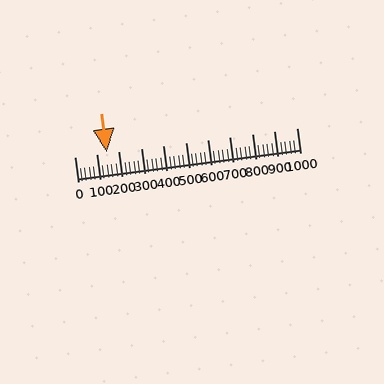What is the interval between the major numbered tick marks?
The major tick marks are spaced 100 units apart.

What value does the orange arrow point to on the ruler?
The orange arrow points to approximately 144.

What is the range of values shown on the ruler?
The ruler shows values from 0 to 1000.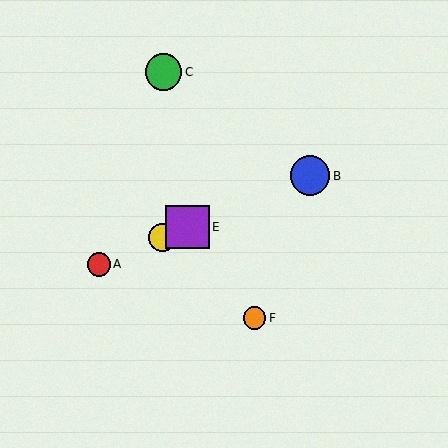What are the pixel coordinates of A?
Object A is at (99, 264).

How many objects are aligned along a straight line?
4 objects (A, B, D, E) are aligned along a straight line.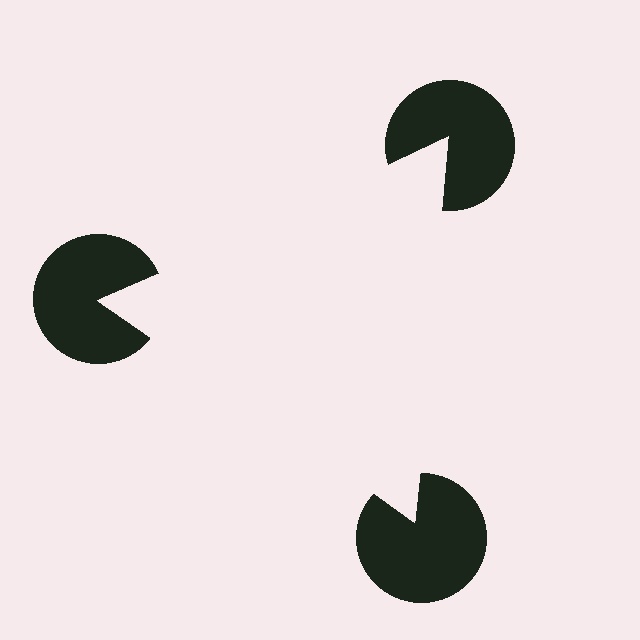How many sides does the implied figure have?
3 sides.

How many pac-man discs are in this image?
There are 3 — one at each vertex of the illusory triangle.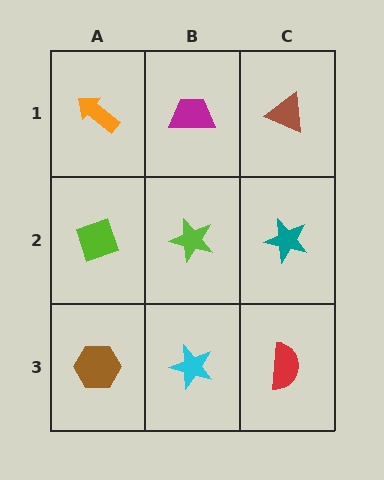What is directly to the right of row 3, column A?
A cyan star.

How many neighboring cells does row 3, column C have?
2.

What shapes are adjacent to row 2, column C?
A brown triangle (row 1, column C), a red semicircle (row 3, column C), a lime star (row 2, column B).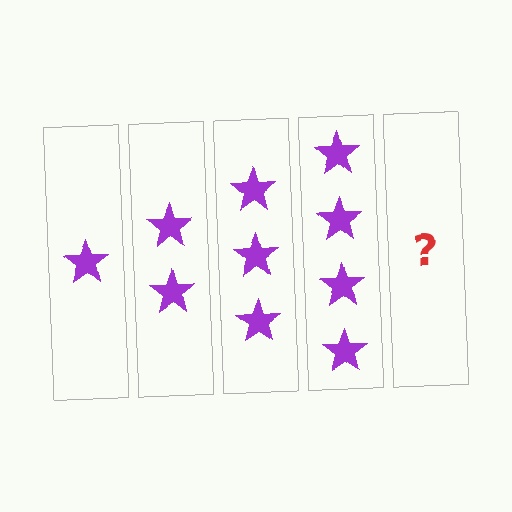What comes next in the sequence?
The next element should be 5 stars.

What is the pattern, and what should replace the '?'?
The pattern is that each step adds one more star. The '?' should be 5 stars.